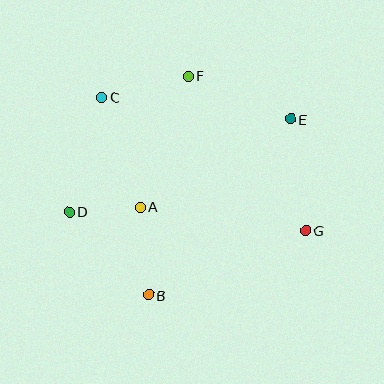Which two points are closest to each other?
Points A and D are closest to each other.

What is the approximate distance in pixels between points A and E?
The distance between A and E is approximately 174 pixels.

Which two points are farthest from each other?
Points C and G are farthest from each other.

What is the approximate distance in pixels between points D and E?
The distance between D and E is approximately 239 pixels.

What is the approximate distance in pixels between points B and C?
The distance between B and C is approximately 203 pixels.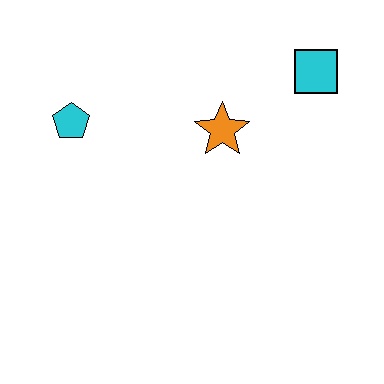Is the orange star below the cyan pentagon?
Yes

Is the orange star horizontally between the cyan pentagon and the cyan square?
Yes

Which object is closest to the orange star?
The cyan square is closest to the orange star.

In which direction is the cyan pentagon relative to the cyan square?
The cyan pentagon is to the left of the cyan square.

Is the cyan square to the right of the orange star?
Yes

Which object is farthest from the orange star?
The cyan pentagon is farthest from the orange star.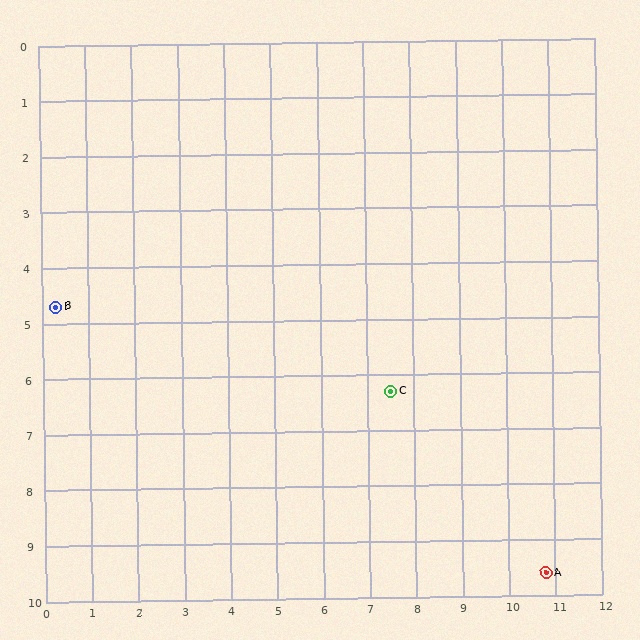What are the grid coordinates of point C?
Point C is at approximately (7.5, 6.3).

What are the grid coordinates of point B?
Point B is at approximately (0.3, 4.7).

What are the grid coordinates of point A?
Point A is at approximately (10.8, 9.6).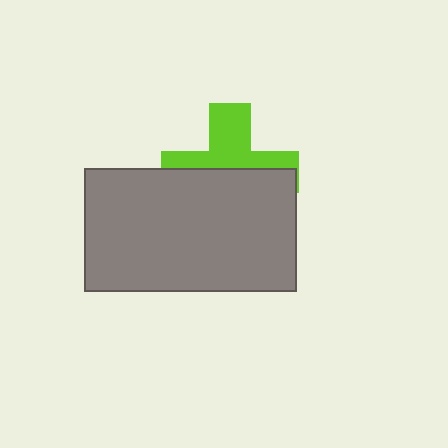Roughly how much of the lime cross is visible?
A small part of it is visible (roughly 44%).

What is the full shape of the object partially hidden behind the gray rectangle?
The partially hidden object is a lime cross.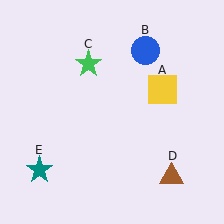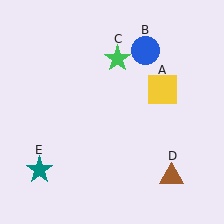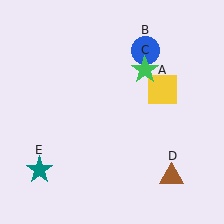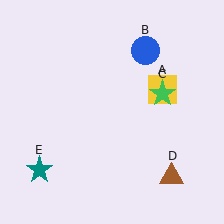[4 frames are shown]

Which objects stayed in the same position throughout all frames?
Yellow square (object A) and blue circle (object B) and brown triangle (object D) and teal star (object E) remained stationary.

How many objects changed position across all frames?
1 object changed position: green star (object C).